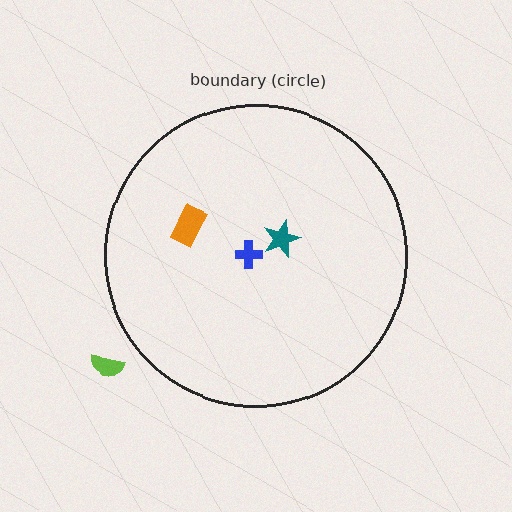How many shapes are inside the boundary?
3 inside, 1 outside.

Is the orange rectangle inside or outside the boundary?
Inside.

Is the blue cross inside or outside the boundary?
Inside.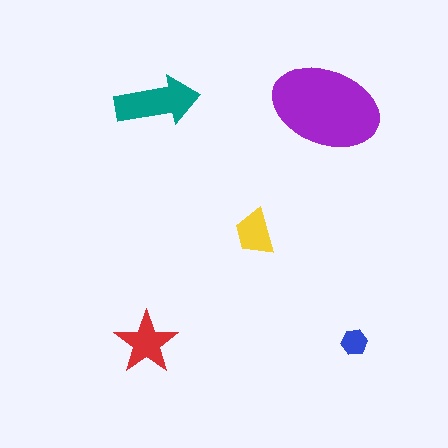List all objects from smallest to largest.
The blue hexagon, the yellow trapezoid, the red star, the teal arrow, the purple ellipse.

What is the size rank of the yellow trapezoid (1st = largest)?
4th.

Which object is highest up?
The teal arrow is topmost.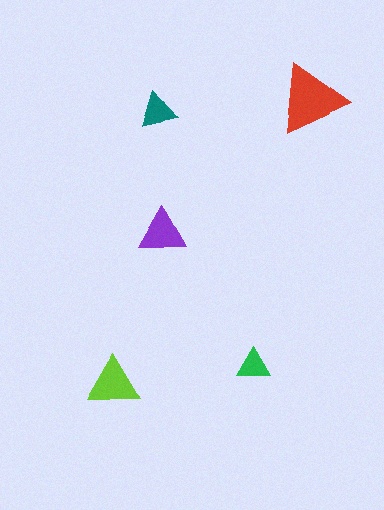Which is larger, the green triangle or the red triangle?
The red one.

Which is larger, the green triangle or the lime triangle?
The lime one.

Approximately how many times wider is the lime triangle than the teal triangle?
About 1.5 times wider.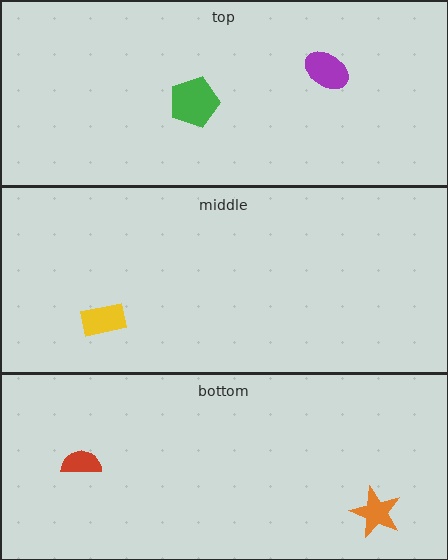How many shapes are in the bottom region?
2.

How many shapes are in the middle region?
1.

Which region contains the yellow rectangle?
The middle region.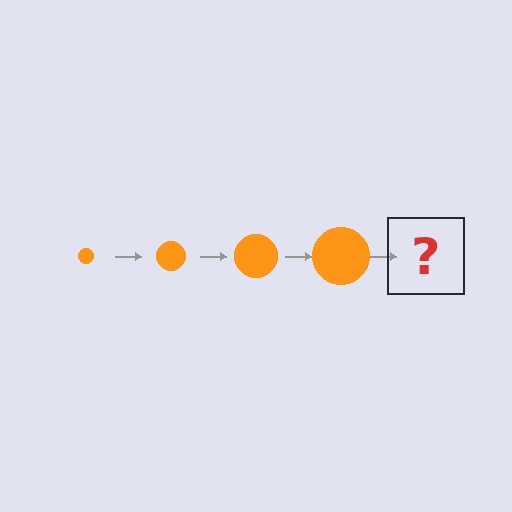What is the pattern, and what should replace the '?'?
The pattern is that the circle gets progressively larger each step. The '?' should be an orange circle, larger than the previous one.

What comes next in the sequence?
The next element should be an orange circle, larger than the previous one.